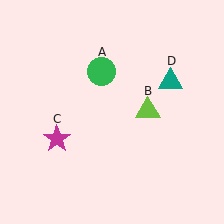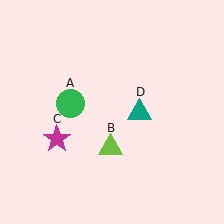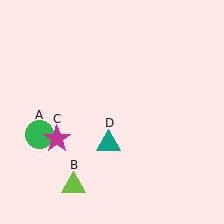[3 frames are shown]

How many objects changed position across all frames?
3 objects changed position: green circle (object A), lime triangle (object B), teal triangle (object D).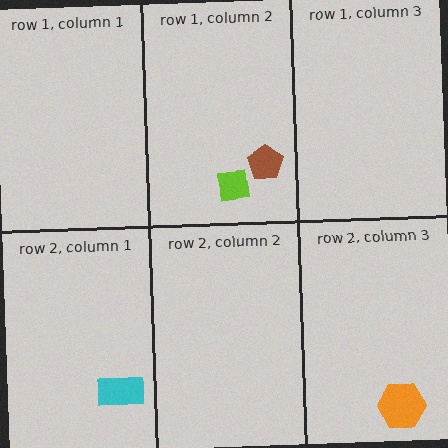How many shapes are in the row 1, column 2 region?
2.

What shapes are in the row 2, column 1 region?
The cyan rectangle.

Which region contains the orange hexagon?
The row 2, column 3 region.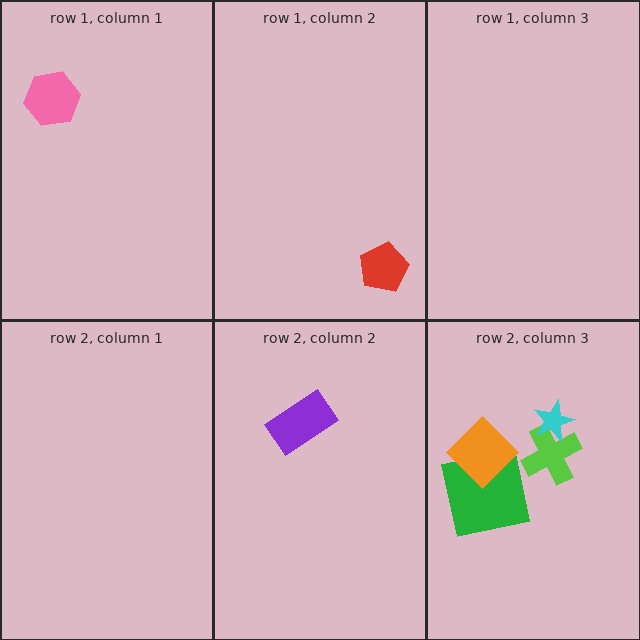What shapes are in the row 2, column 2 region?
The purple rectangle.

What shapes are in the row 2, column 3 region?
The green square, the lime cross, the cyan star, the orange diamond.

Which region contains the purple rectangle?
The row 2, column 2 region.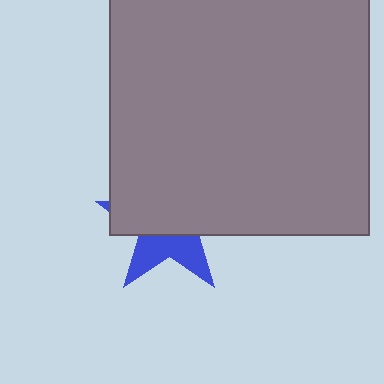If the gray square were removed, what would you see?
You would see the complete blue star.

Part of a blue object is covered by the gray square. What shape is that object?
It is a star.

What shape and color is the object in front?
The object in front is a gray square.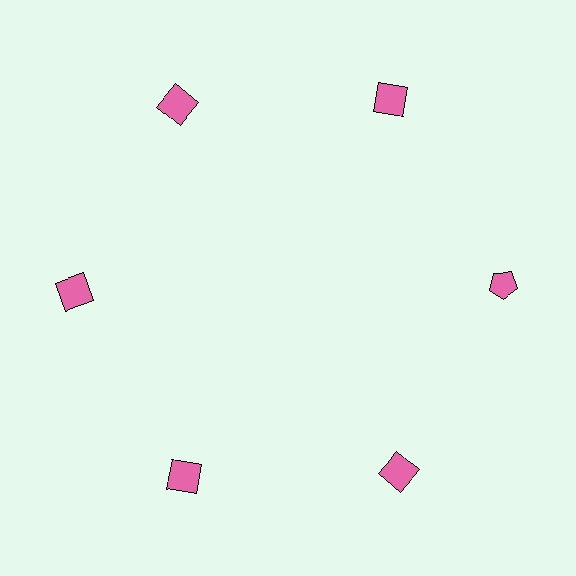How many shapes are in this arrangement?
There are 6 shapes arranged in a ring pattern.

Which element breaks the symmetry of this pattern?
The pink pentagon at roughly the 3 o'clock position breaks the symmetry. All other shapes are pink squares.